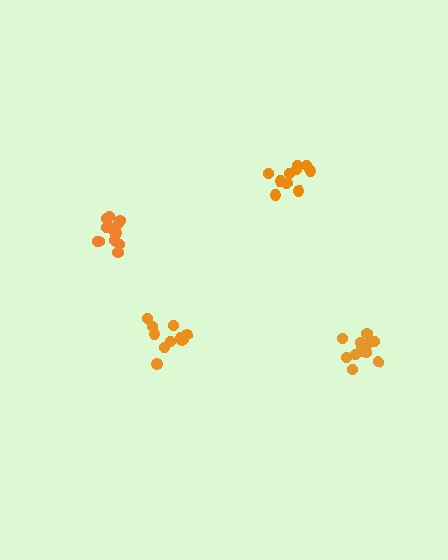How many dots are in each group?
Group 1: 11 dots, Group 2: 14 dots, Group 3: 10 dots, Group 4: 13 dots (48 total).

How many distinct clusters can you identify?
There are 4 distinct clusters.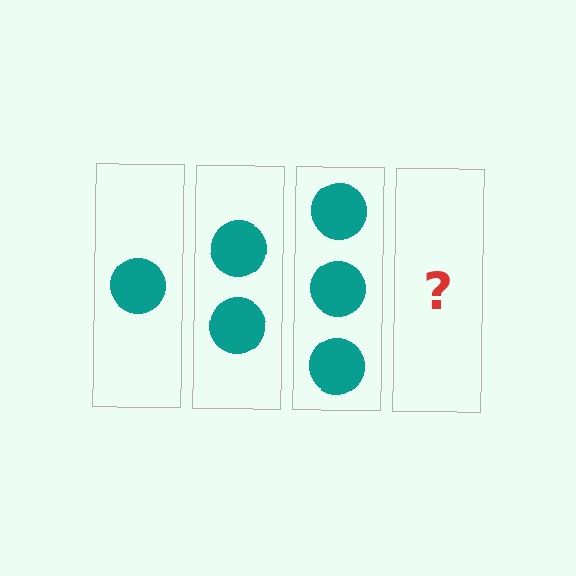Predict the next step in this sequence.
The next step is 4 circles.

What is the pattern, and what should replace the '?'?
The pattern is that each step adds one more circle. The '?' should be 4 circles.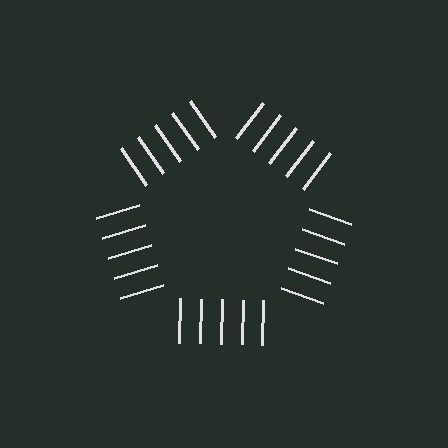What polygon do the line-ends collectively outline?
An illusory pentagon — the line segments terminate on its edges but no continuous stroke is drawn.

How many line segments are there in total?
25 — 5 along each of the 5 edges.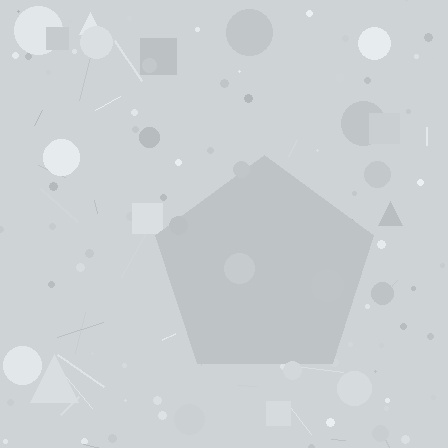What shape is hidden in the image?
A pentagon is hidden in the image.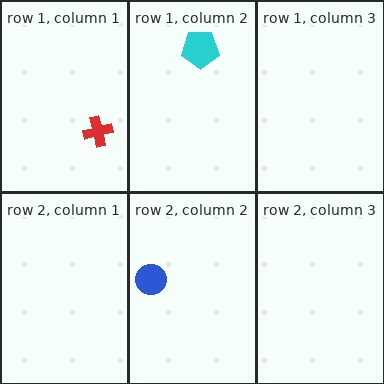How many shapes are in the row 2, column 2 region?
1.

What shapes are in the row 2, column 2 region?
The blue circle.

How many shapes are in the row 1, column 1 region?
1.